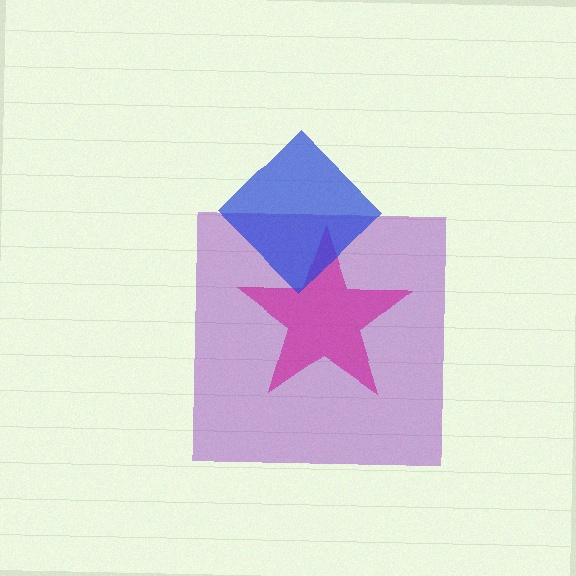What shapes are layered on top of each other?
The layered shapes are: a purple square, a magenta star, a blue diamond.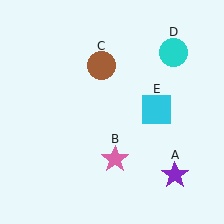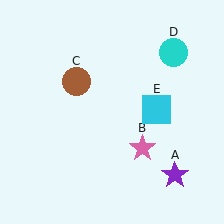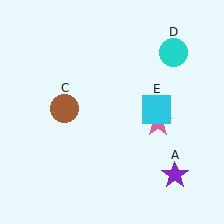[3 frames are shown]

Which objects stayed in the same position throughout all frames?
Purple star (object A) and cyan circle (object D) and cyan square (object E) remained stationary.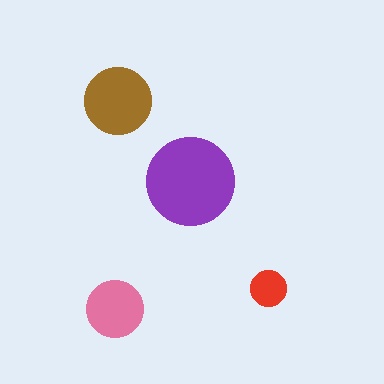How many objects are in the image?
There are 4 objects in the image.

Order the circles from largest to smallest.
the purple one, the brown one, the pink one, the red one.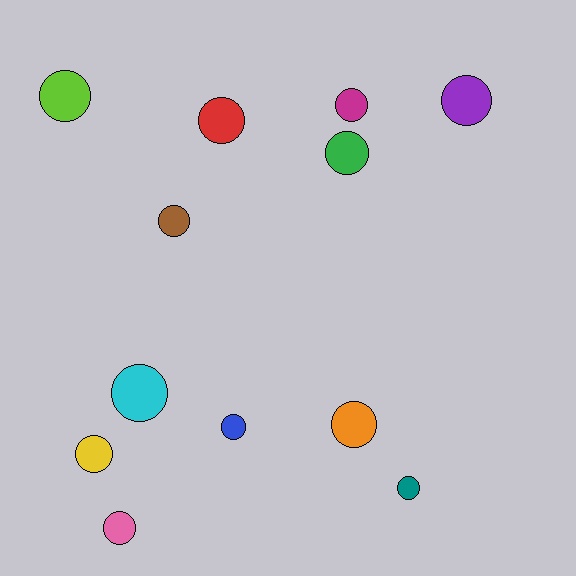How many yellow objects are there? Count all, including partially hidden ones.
There is 1 yellow object.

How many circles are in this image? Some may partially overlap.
There are 12 circles.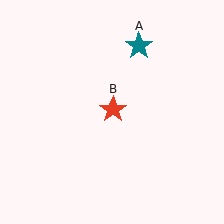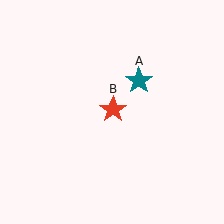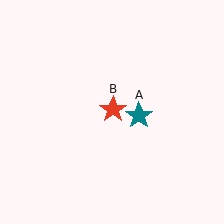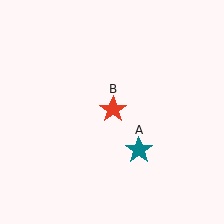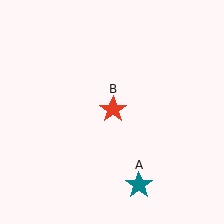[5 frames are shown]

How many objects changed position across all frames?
1 object changed position: teal star (object A).